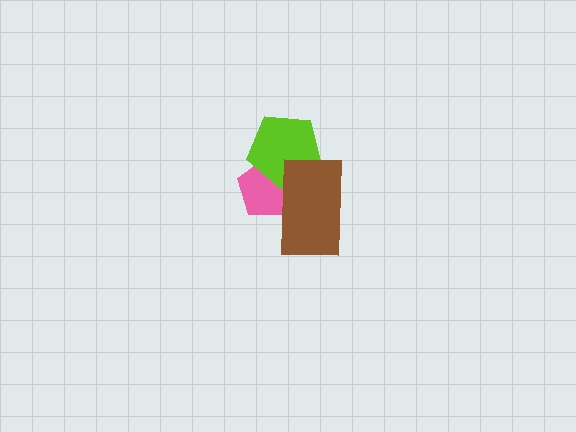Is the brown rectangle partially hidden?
No, no other shape covers it.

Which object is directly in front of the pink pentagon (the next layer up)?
The lime pentagon is directly in front of the pink pentagon.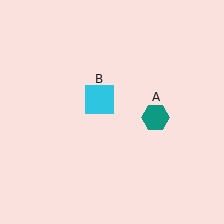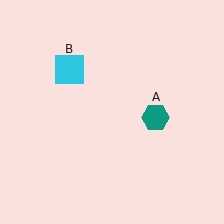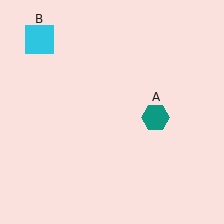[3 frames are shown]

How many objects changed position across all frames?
1 object changed position: cyan square (object B).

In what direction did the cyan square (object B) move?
The cyan square (object B) moved up and to the left.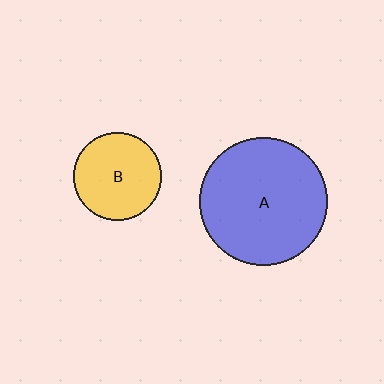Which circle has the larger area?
Circle A (blue).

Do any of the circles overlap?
No, none of the circles overlap.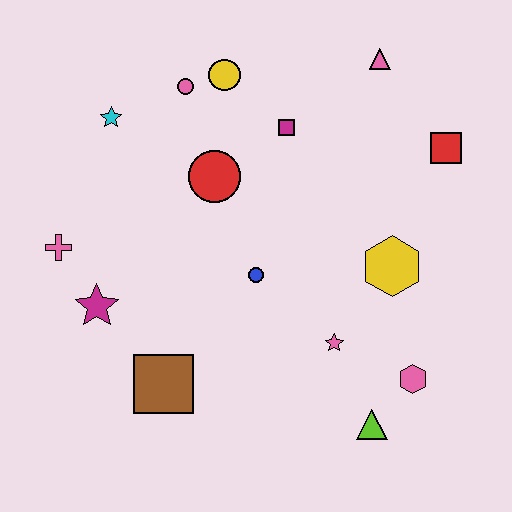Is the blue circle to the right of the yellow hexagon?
No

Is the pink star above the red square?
No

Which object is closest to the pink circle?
The yellow circle is closest to the pink circle.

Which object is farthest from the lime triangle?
The cyan star is farthest from the lime triangle.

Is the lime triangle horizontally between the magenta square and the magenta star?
No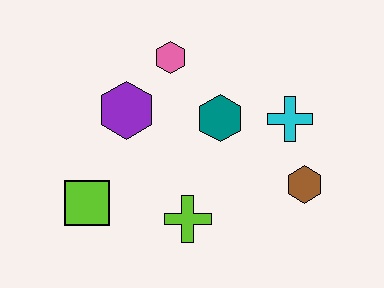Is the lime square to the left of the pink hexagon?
Yes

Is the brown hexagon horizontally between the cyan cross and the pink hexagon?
No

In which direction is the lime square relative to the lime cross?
The lime square is to the left of the lime cross.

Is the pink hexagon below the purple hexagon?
No